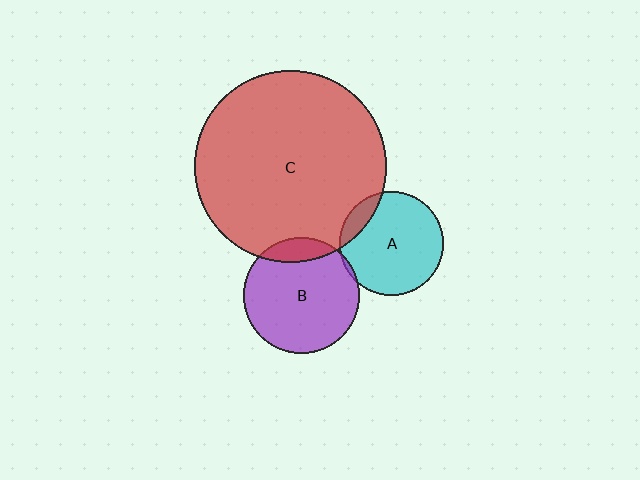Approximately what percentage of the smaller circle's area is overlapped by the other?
Approximately 5%.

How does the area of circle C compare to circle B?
Approximately 2.7 times.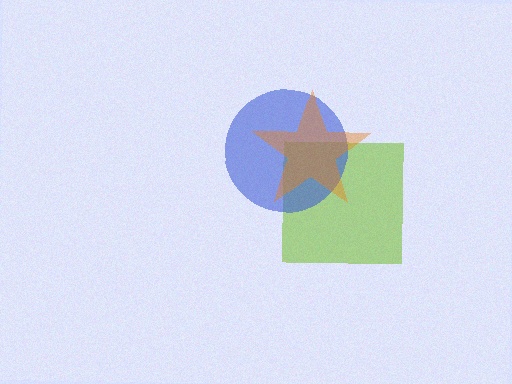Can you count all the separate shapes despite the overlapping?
Yes, there are 3 separate shapes.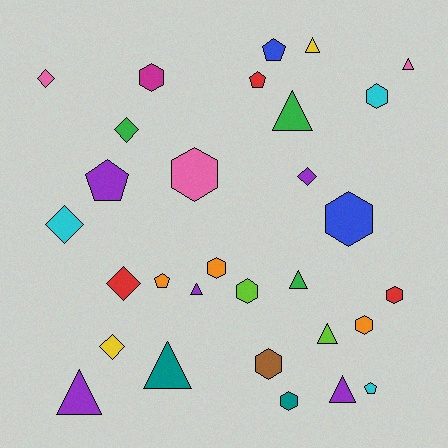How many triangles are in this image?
There are 9 triangles.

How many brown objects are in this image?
There is 1 brown object.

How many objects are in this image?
There are 30 objects.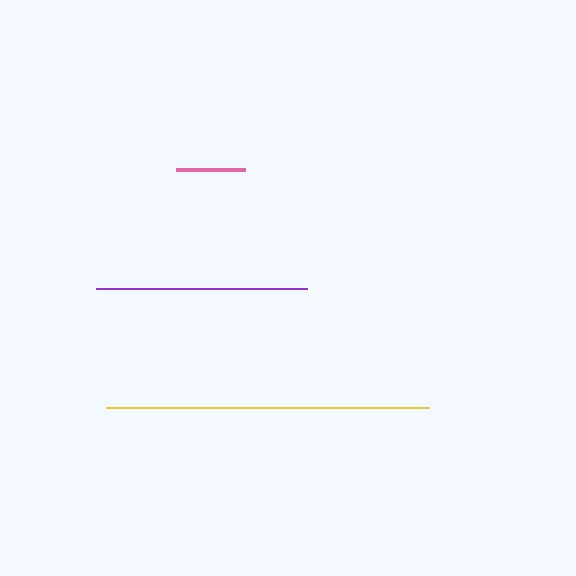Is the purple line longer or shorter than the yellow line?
The yellow line is longer than the purple line.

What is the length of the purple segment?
The purple segment is approximately 211 pixels long.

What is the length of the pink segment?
The pink segment is approximately 69 pixels long.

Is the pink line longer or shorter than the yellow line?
The yellow line is longer than the pink line.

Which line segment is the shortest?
The pink line is the shortest at approximately 69 pixels.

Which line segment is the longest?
The yellow line is the longest at approximately 323 pixels.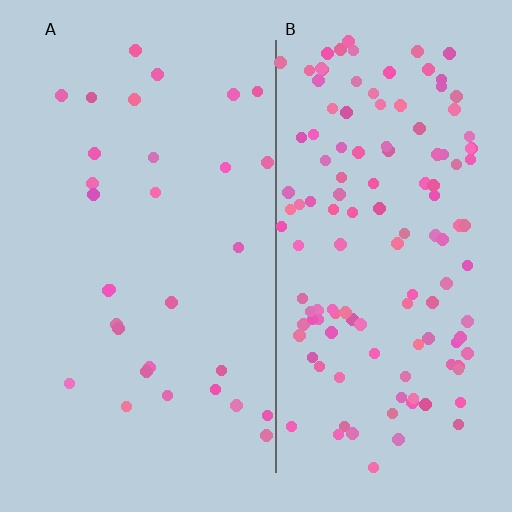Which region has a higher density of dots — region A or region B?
B (the right).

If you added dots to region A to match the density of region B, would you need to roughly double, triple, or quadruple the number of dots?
Approximately quadruple.